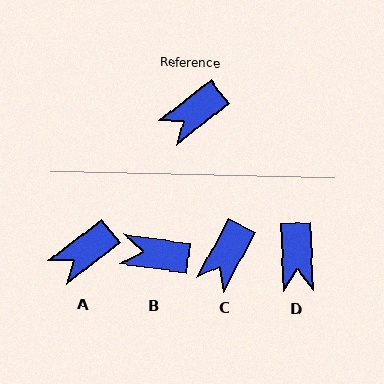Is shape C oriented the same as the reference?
No, it is off by about 23 degrees.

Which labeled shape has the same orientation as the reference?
A.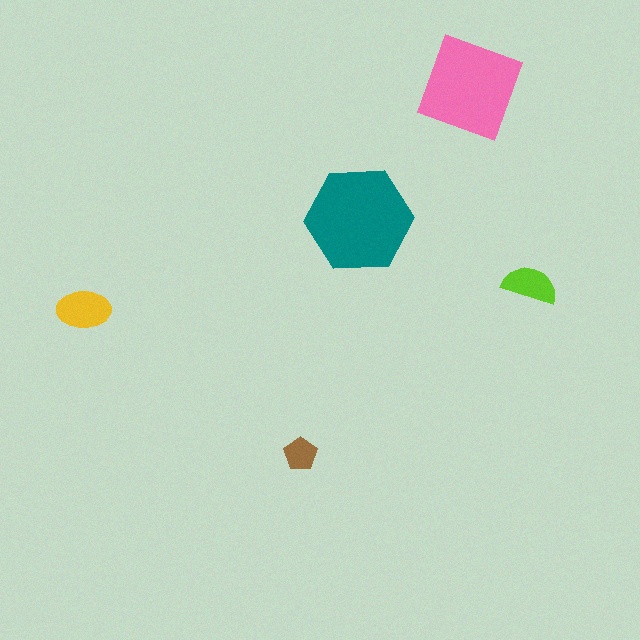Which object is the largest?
The teal hexagon.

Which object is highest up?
The pink diamond is topmost.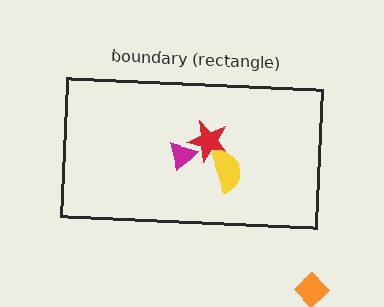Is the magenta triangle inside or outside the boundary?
Inside.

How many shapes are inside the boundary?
3 inside, 1 outside.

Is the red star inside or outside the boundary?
Inside.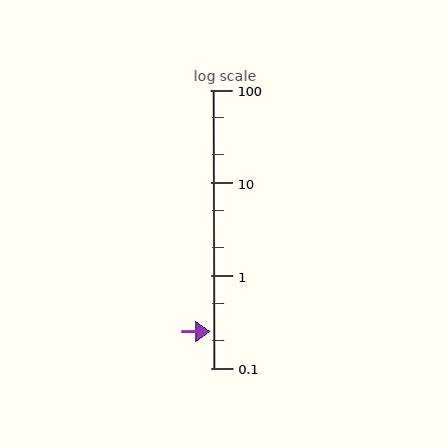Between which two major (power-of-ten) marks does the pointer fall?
The pointer is between 0.1 and 1.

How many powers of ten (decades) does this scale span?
The scale spans 3 decades, from 0.1 to 100.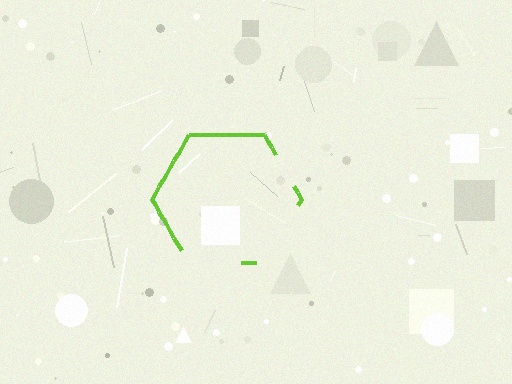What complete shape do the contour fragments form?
The contour fragments form a hexagon.